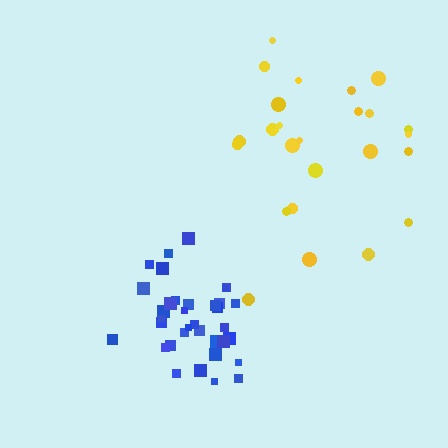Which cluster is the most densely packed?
Blue.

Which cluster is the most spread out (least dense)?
Yellow.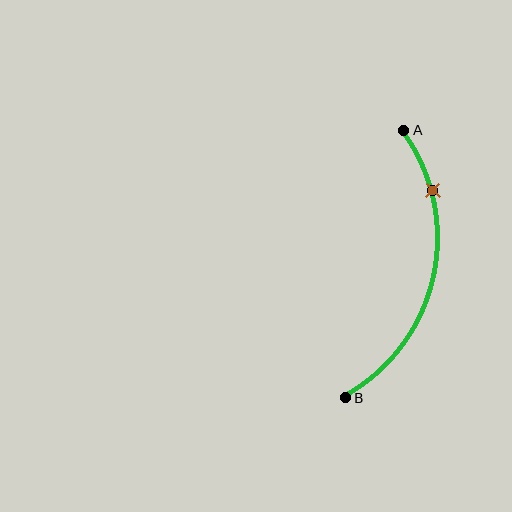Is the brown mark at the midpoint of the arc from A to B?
No. The brown mark lies on the arc but is closer to endpoint A. The arc midpoint would be at the point on the curve equidistant along the arc from both A and B.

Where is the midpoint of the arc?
The arc midpoint is the point on the curve farthest from the straight line joining A and B. It sits to the right of that line.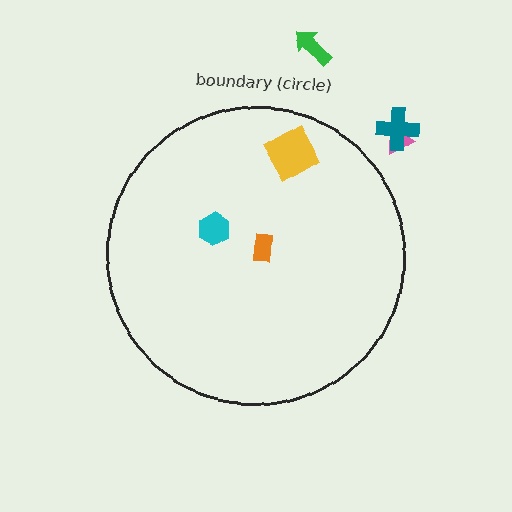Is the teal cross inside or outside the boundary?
Outside.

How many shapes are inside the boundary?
3 inside, 3 outside.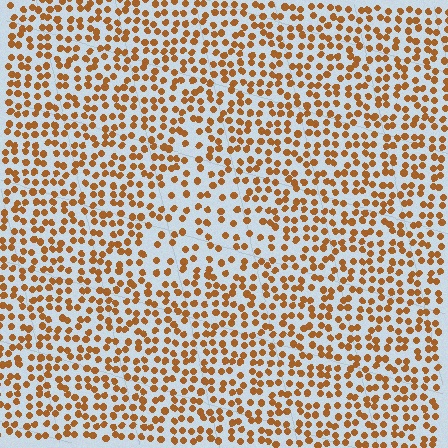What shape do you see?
I see a triangle.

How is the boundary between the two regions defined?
The boundary is defined by a change in element density (approximately 1.7x ratio). All elements are the same color, size, and shape.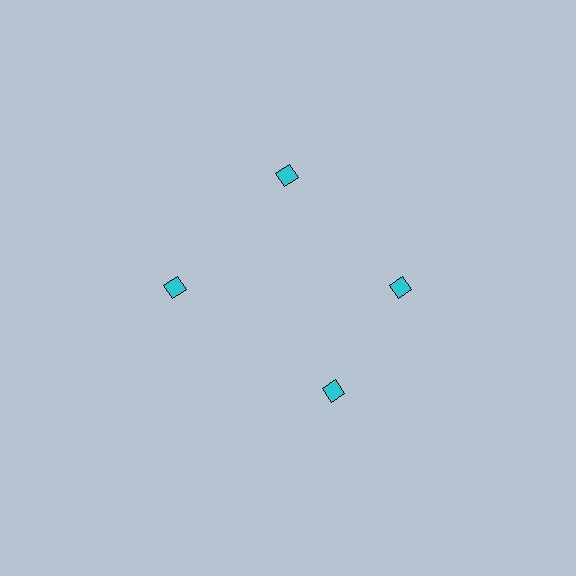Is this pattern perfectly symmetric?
No. The 4 cyan diamonds are arranged in a ring, but one element near the 6 o'clock position is rotated out of alignment along the ring, breaking the 4-fold rotational symmetry.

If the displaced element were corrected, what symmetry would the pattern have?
It would have 4-fold rotational symmetry — the pattern would map onto itself every 90 degrees.